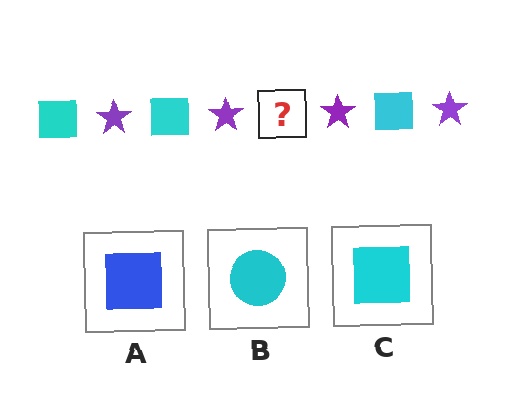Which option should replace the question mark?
Option C.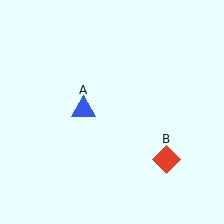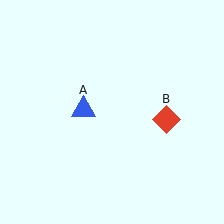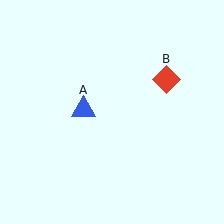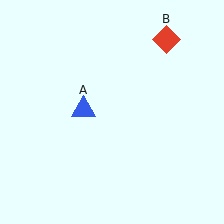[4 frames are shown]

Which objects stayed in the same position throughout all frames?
Blue triangle (object A) remained stationary.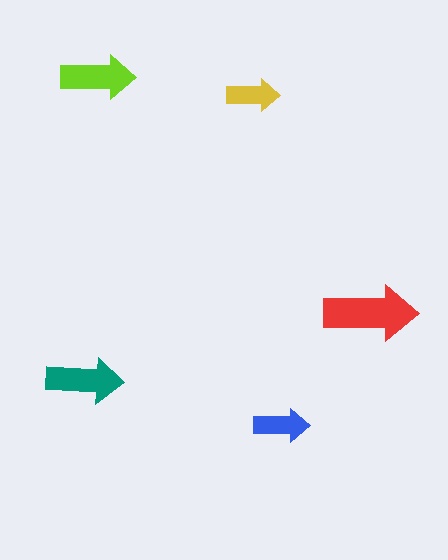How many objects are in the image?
There are 5 objects in the image.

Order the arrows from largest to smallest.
the red one, the teal one, the lime one, the blue one, the yellow one.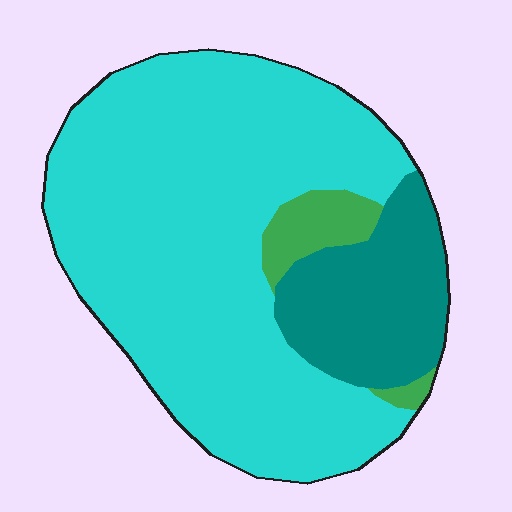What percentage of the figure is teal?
Teal covers 19% of the figure.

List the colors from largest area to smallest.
From largest to smallest: cyan, teal, green.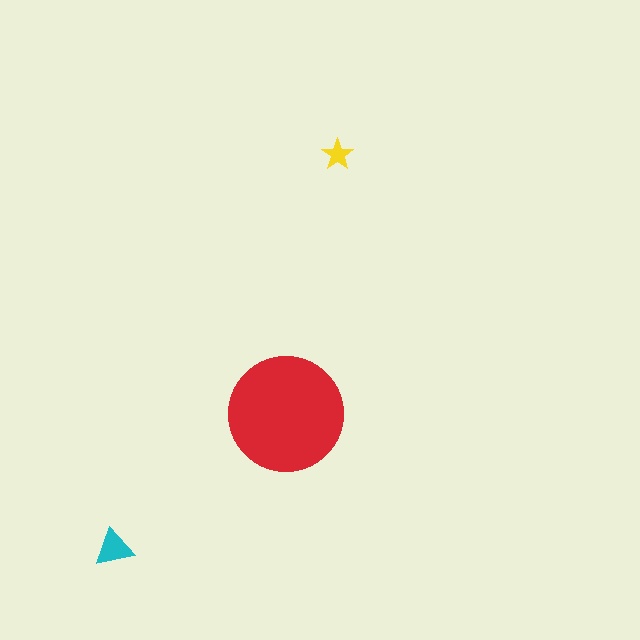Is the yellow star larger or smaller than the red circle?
Smaller.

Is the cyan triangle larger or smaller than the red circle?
Smaller.